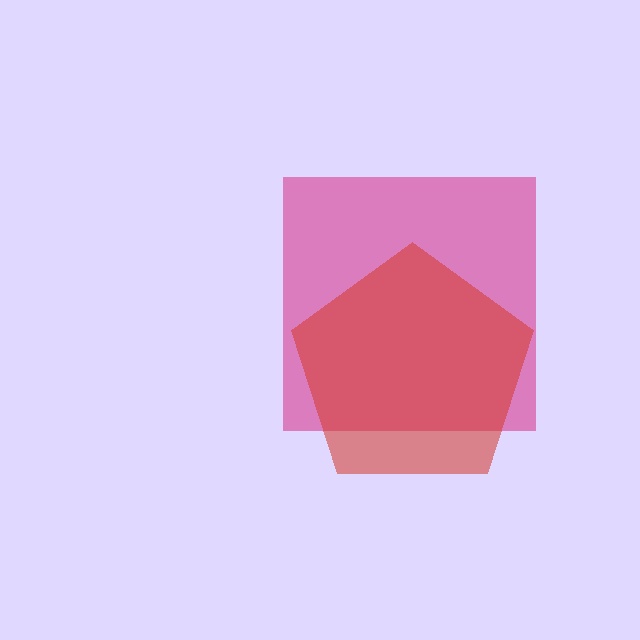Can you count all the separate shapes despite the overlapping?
Yes, there are 2 separate shapes.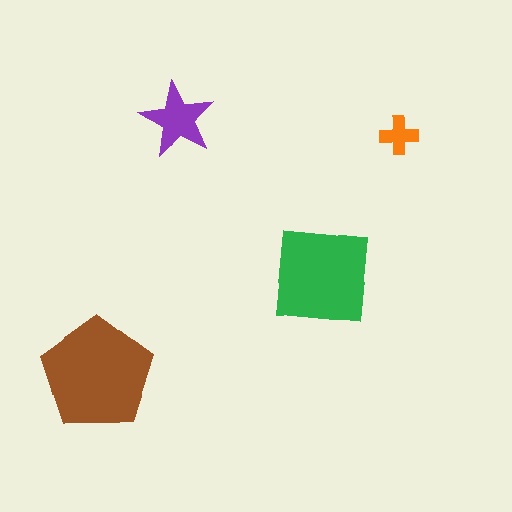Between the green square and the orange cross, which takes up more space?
The green square.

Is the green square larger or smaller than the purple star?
Larger.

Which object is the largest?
The brown pentagon.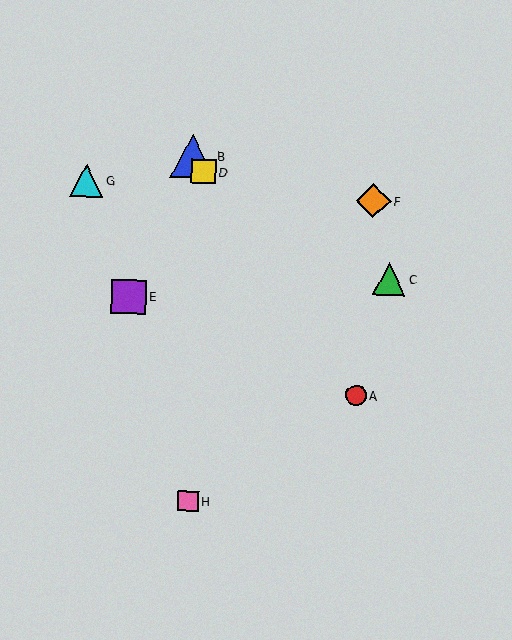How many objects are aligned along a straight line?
3 objects (A, B, D) are aligned along a straight line.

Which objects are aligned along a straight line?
Objects A, B, D are aligned along a straight line.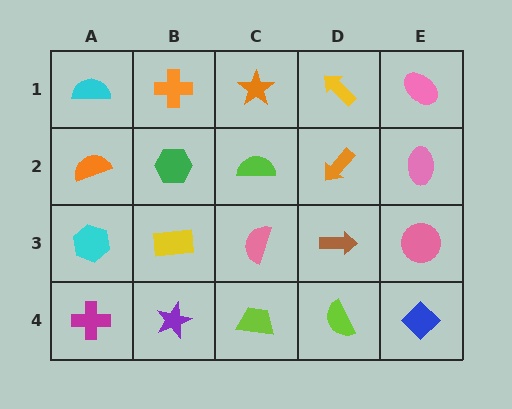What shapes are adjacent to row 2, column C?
An orange star (row 1, column C), a pink semicircle (row 3, column C), a green hexagon (row 2, column B), an orange arrow (row 2, column D).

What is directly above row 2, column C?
An orange star.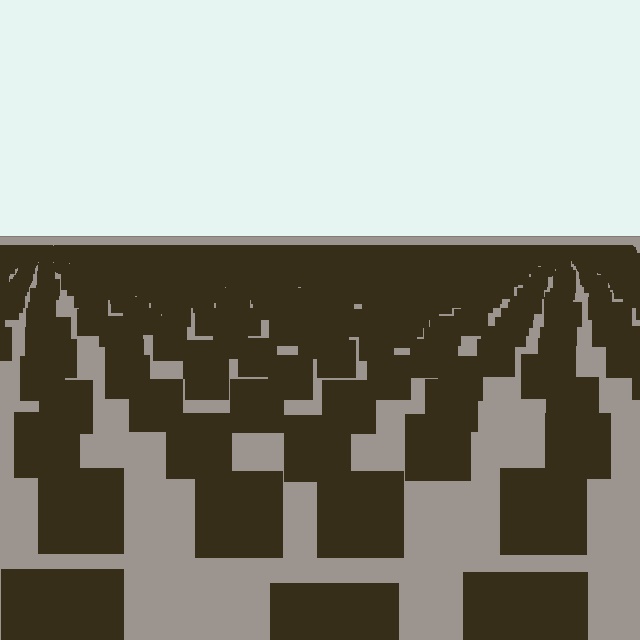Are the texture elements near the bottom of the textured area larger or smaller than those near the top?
Larger. Near the bottom, elements are closer to the viewer and appear at a bigger on-screen size.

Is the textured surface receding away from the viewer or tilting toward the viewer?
The surface is receding away from the viewer. Texture elements get smaller and denser toward the top.